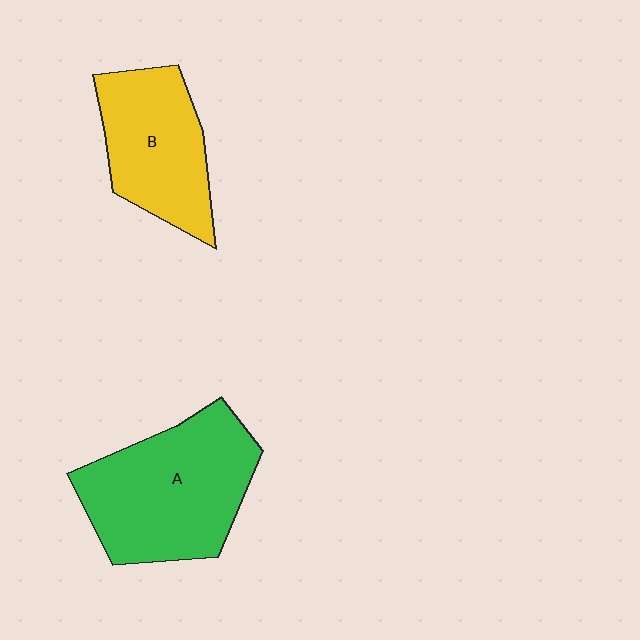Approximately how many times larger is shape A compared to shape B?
Approximately 1.4 times.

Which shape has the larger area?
Shape A (green).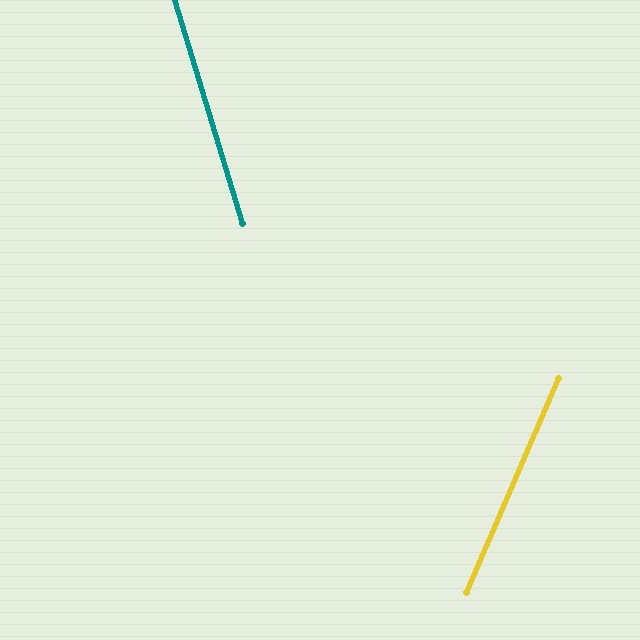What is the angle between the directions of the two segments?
Approximately 40 degrees.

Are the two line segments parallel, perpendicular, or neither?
Neither parallel nor perpendicular — they differ by about 40°.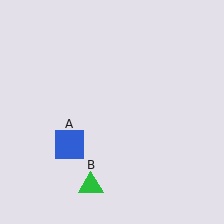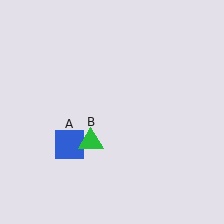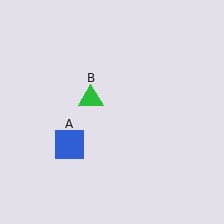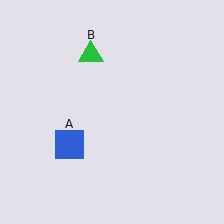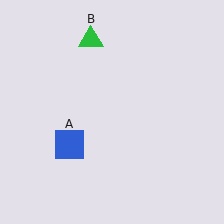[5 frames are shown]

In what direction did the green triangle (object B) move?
The green triangle (object B) moved up.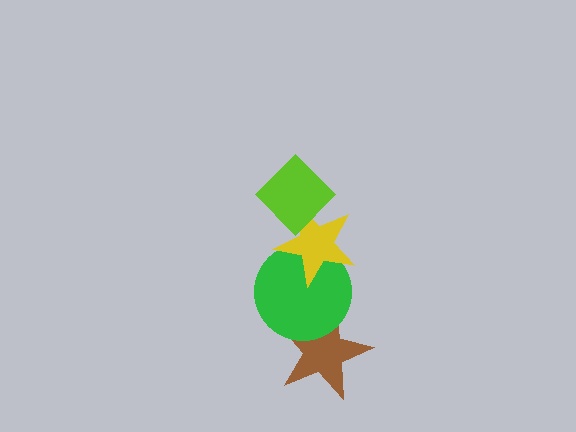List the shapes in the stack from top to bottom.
From top to bottom: the lime diamond, the yellow star, the green circle, the brown star.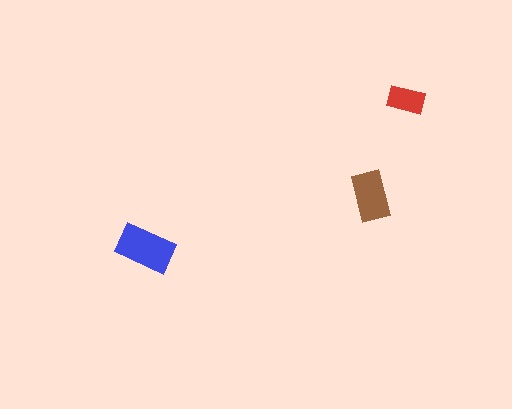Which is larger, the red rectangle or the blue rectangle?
The blue one.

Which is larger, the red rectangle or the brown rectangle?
The brown one.